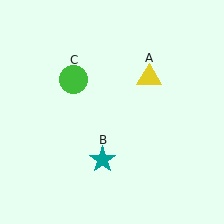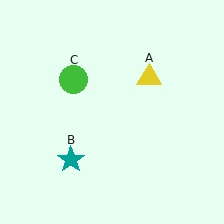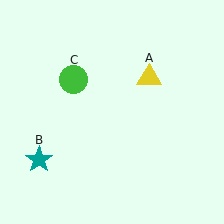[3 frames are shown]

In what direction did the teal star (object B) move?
The teal star (object B) moved left.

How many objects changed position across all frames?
1 object changed position: teal star (object B).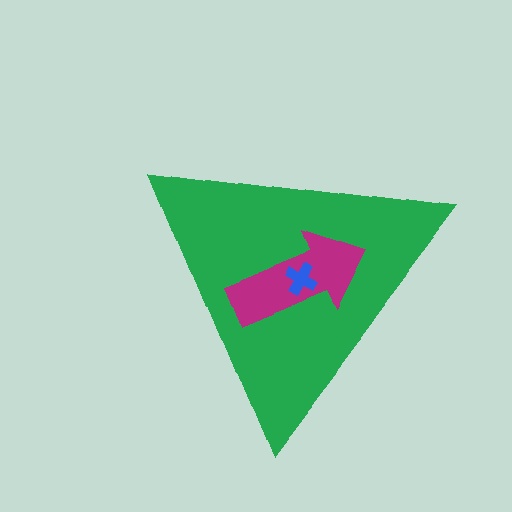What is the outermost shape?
The green triangle.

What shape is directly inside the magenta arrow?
The blue cross.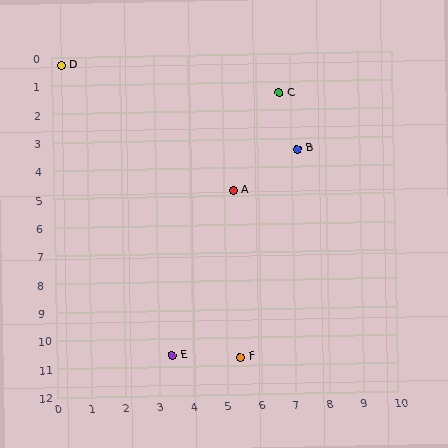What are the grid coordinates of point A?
Point A is at approximately (5.3, 4.8).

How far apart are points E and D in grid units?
Points E and D are about 10.8 grid units apart.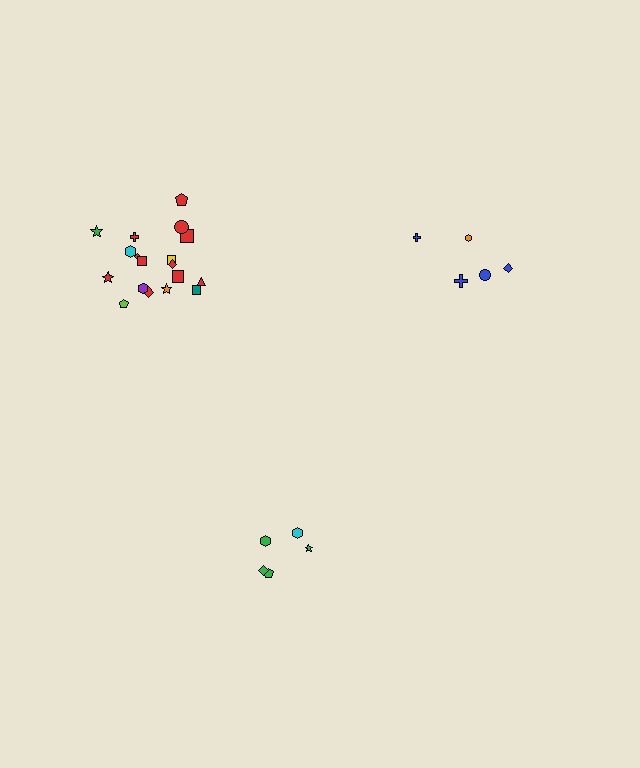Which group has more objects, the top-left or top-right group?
The top-left group.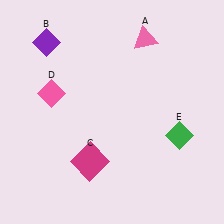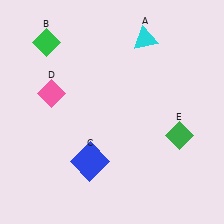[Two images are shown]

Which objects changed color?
A changed from pink to cyan. B changed from purple to green. C changed from magenta to blue.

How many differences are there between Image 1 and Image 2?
There are 3 differences between the two images.